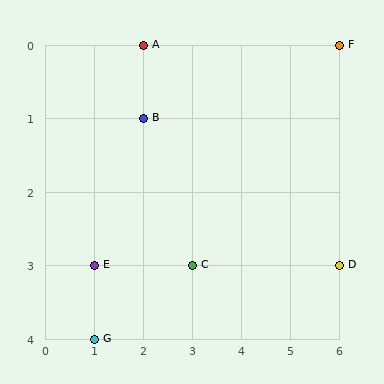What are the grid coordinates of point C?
Point C is at grid coordinates (3, 3).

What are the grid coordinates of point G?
Point G is at grid coordinates (1, 4).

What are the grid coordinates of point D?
Point D is at grid coordinates (6, 3).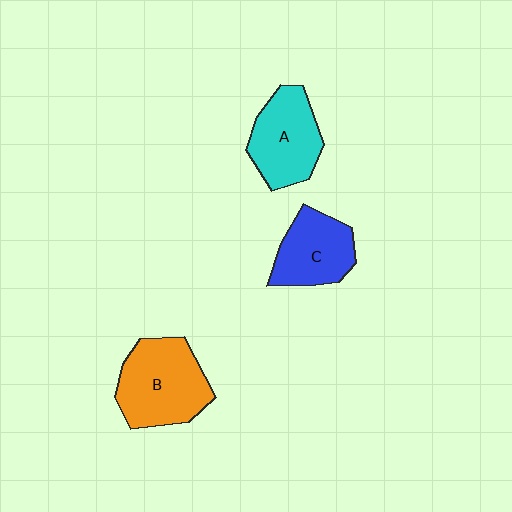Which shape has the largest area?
Shape B (orange).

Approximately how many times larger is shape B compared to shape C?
Approximately 1.4 times.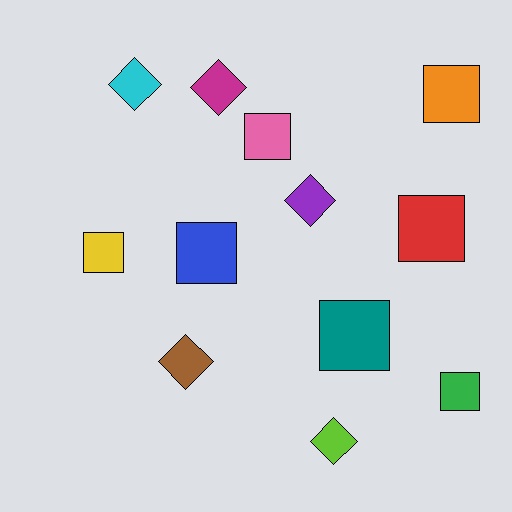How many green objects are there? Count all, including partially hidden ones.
There is 1 green object.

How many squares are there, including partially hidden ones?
There are 7 squares.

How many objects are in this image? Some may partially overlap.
There are 12 objects.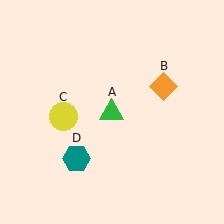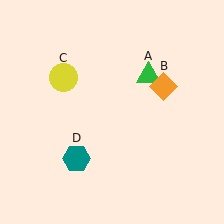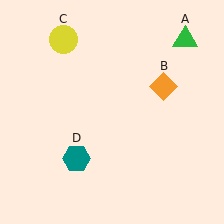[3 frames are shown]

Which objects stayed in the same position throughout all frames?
Orange diamond (object B) and teal hexagon (object D) remained stationary.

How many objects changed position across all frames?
2 objects changed position: green triangle (object A), yellow circle (object C).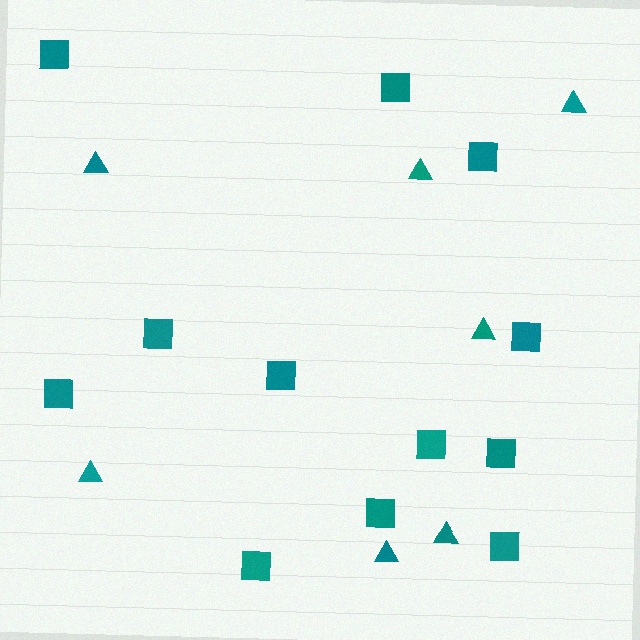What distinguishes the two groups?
There are 2 groups: one group of triangles (7) and one group of squares (12).